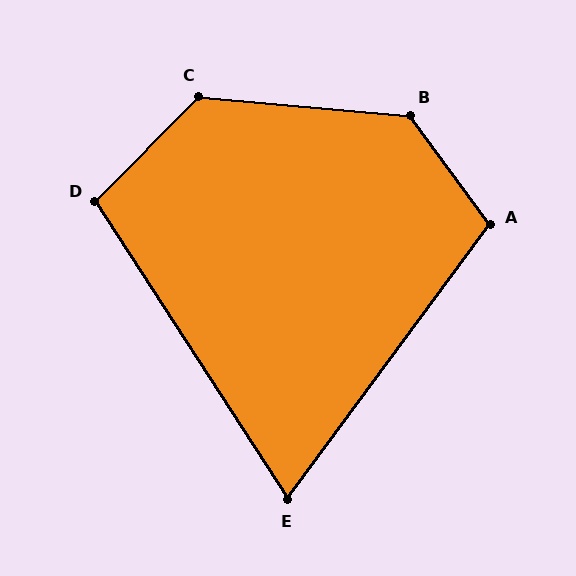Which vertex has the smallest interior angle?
E, at approximately 69 degrees.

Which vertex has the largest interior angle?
B, at approximately 131 degrees.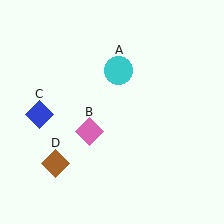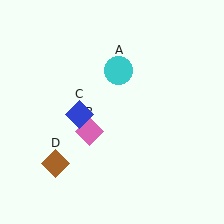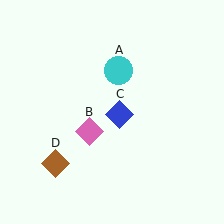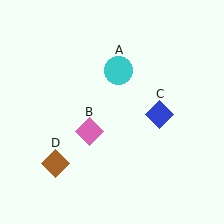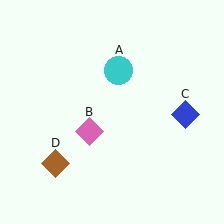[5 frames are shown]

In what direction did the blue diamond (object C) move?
The blue diamond (object C) moved right.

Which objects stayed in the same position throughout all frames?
Cyan circle (object A) and pink diamond (object B) and brown diamond (object D) remained stationary.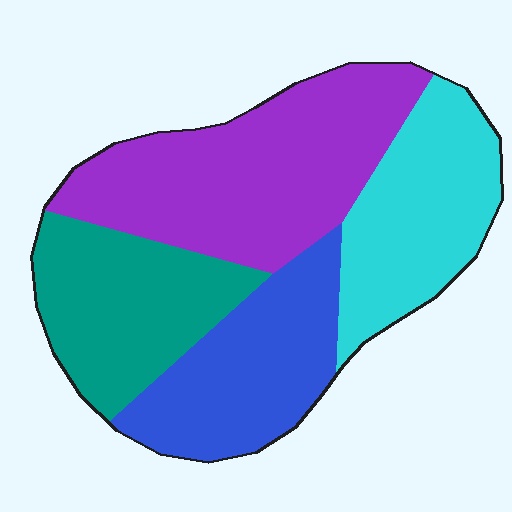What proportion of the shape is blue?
Blue covers around 20% of the shape.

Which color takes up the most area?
Purple, at roughly 35%.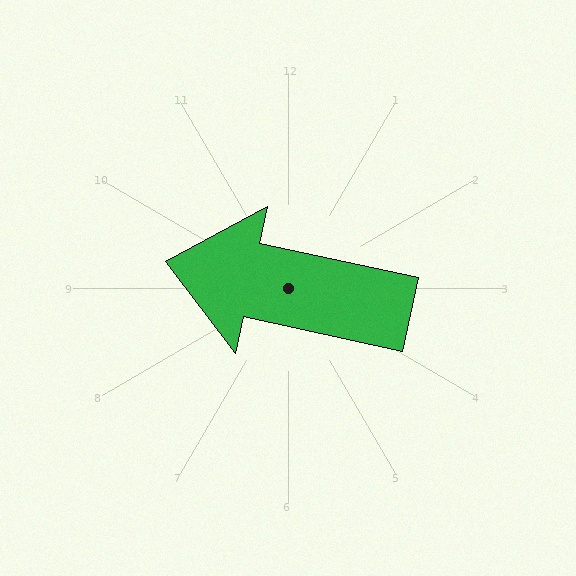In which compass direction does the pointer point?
West.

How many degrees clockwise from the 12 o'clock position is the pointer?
Approximately 282 degrees.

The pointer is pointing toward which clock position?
Roughly 9 o'clock.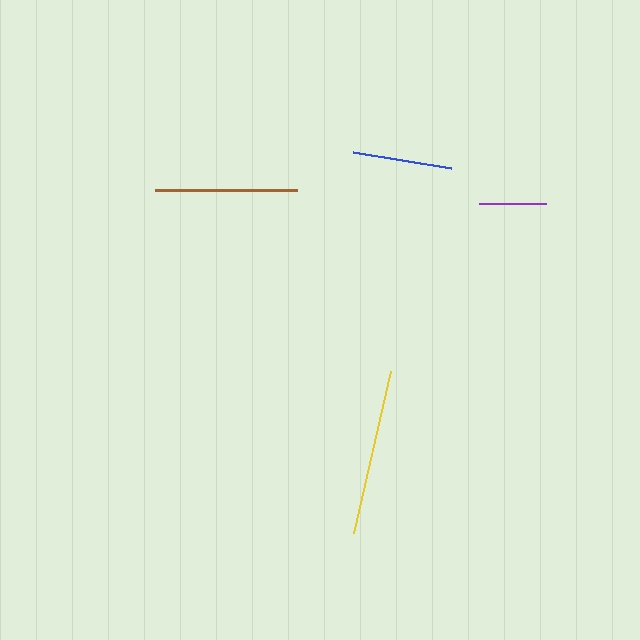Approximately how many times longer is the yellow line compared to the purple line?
The yellow line is approximately 2.5 times the length of the purple line.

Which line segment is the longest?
The yellow line is the longest at approximately 167 pixels.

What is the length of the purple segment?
The purple segment is approximately 67 pixels long.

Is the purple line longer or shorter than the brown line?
The brown line is longer than the purple line.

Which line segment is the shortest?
The purple line is the shortest at approximately 67 pixels.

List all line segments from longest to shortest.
From longest to shortest: yellow, brown, blue, purple.